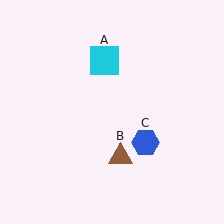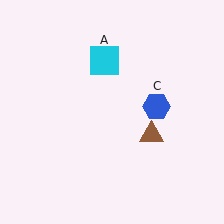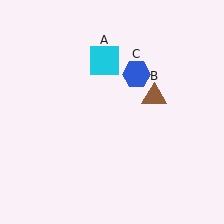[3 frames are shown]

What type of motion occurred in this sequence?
The brown triangle (object B), blue hexagon (object C) rotated counterclockwise around the center of the scene.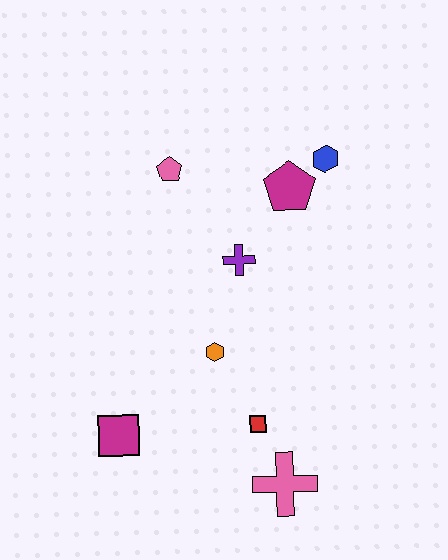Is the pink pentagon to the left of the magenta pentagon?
Yes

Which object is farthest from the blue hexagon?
The magenta square is farthest from the blue hexagon.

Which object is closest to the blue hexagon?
The magenta pentagon is closest to the blue hexagon.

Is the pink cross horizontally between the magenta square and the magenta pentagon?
Yes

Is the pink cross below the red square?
Yes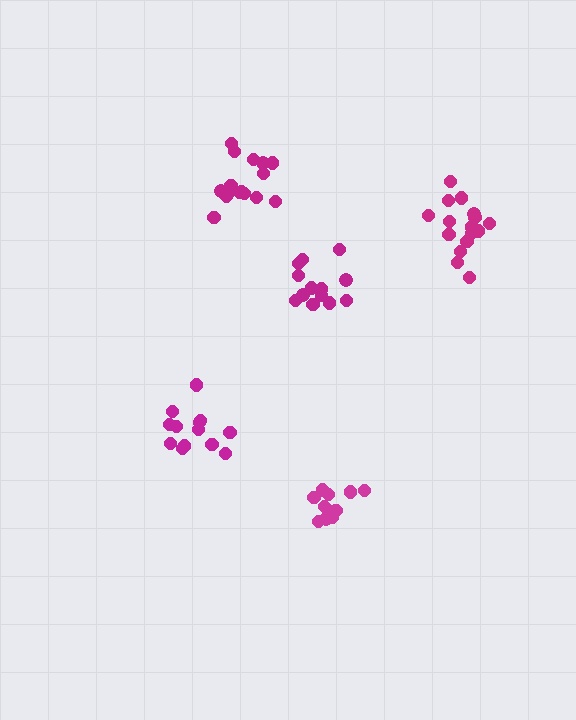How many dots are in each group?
Group 1: 11 dots, Group 2: 16 dots, Group 3: 16 dots, Group 4: 13 dots, Group 5: 14 dots (70 total).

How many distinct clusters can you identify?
There are 5 distinct clusters.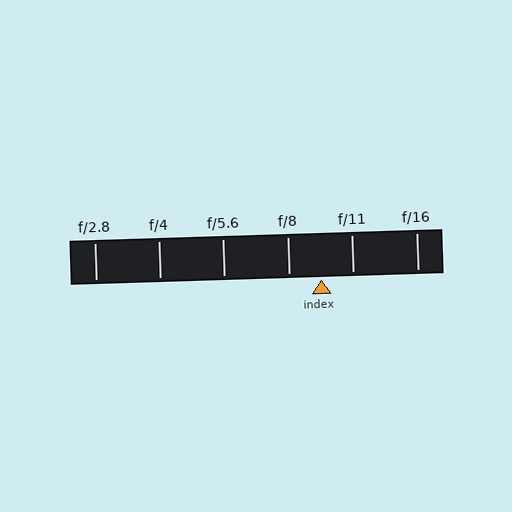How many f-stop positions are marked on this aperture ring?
There are 6 f-stop positions marked.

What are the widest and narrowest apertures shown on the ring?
The widest aperture shown is f/2.8 and the narrowest is f/16.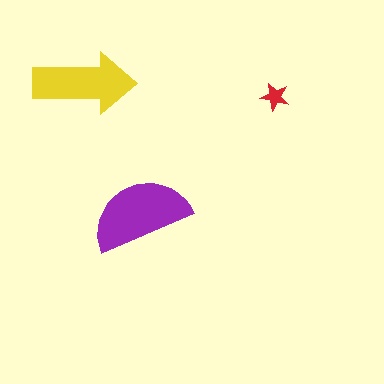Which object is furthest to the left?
The yellow arrow is leftmost.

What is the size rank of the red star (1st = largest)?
3rd.